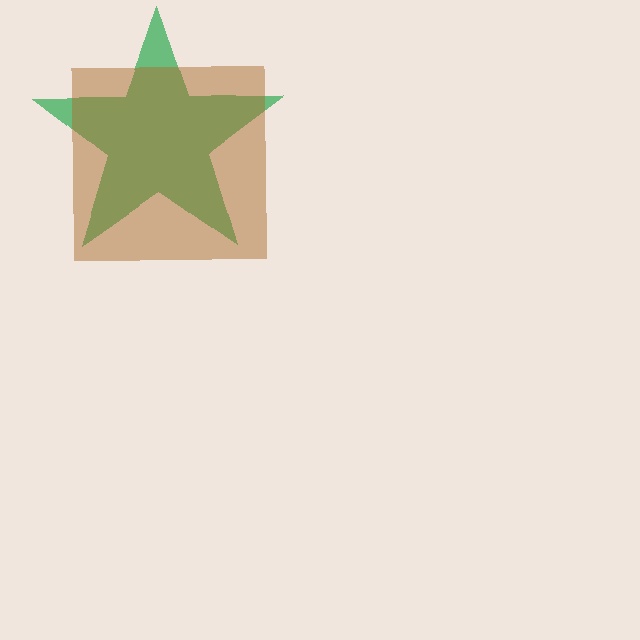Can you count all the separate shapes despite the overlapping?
Yes, there are 2 separate shapes.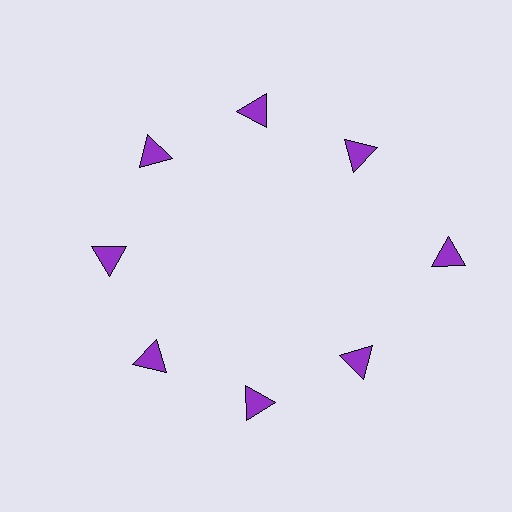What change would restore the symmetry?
The symmetry would be restored by moving it inward, back onto the ring so that all 8 triangles sit at equal angles and equal distance from the center.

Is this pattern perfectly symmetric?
No. The 8 purple triangles are arranged in a ring, but one element near the 3 o'clock position is pushed outward from the center, breaking the 8-fold rotational symmetry.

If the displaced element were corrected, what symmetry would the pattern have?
It would have 8-fold rotational symmetry — the pattern would map onto itself every 45 degrees.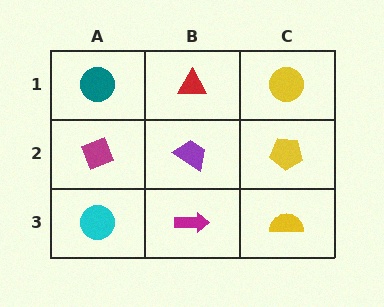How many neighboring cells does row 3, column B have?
3.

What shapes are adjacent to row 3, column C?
A yellow pentagon (row 2, column C), a magenta arrow (row 3, column B).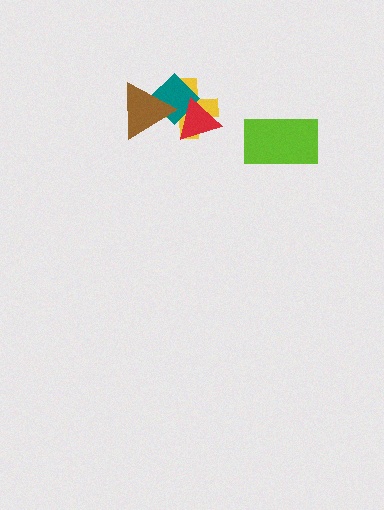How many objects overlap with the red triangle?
2 objects overlap with the red triangle.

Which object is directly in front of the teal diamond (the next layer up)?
The brown triangle is directly in front of the teal diamond.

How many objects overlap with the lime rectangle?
0 objects overlap with the lime rectangle.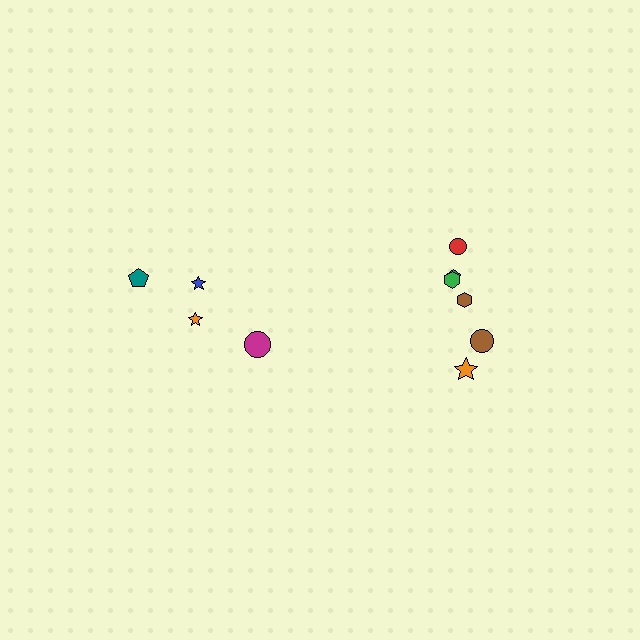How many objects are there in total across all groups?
There are 10 objects.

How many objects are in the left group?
There are 4 objects.